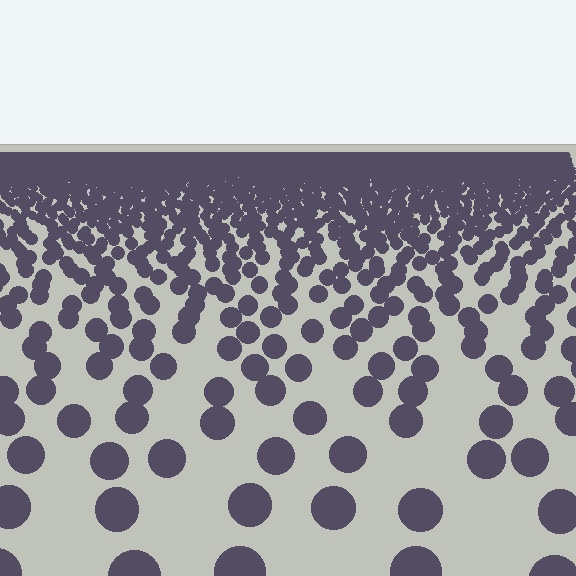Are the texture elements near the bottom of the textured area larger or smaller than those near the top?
Larger. Near the bottom, elements are closer to the viewer and appear at a bigger on-screen size.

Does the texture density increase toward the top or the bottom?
Density increases toward the top.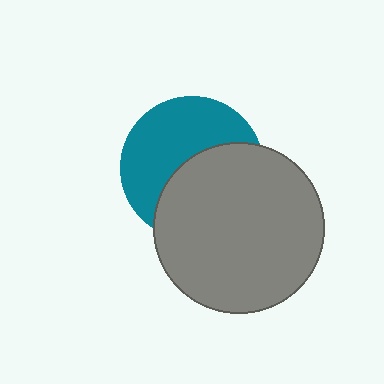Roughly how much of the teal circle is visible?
About half of it is visible (roughly 51%).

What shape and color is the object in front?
The object in front is a gray circle.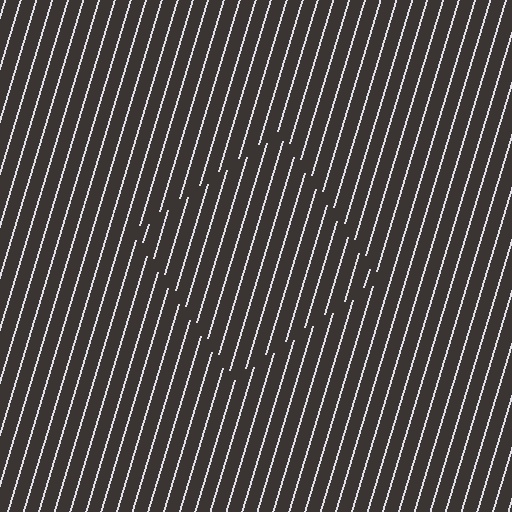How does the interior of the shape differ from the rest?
The interior of the shape contains the same grating, shifted by half a period — the contour is defined by the phase discontinuity where line-ends from the inner and outer gratings abut.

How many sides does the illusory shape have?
4 sides — the line-ends trace a square.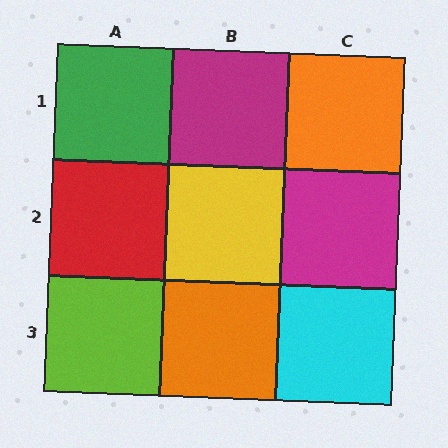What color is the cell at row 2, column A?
Red.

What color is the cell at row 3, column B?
Orange.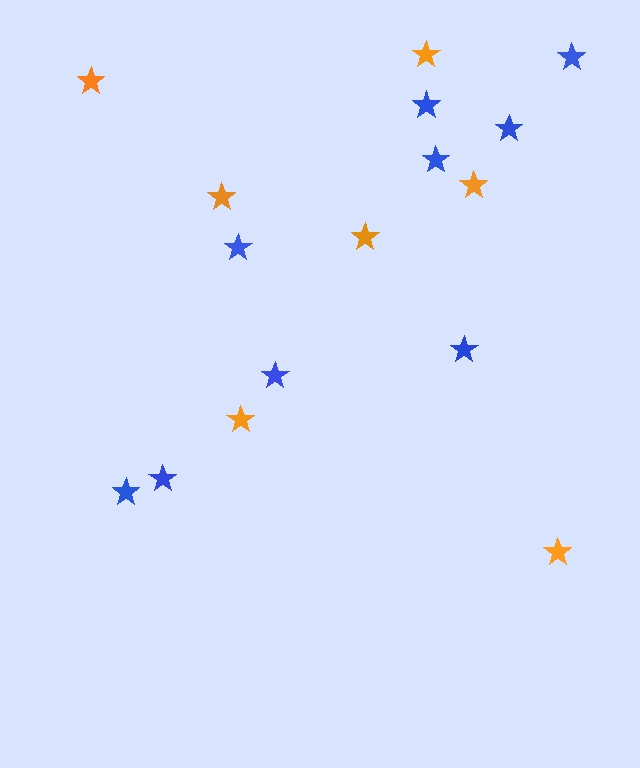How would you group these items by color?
There are 2 groups: one group of orange stars (7) and one group of blue stars (9).